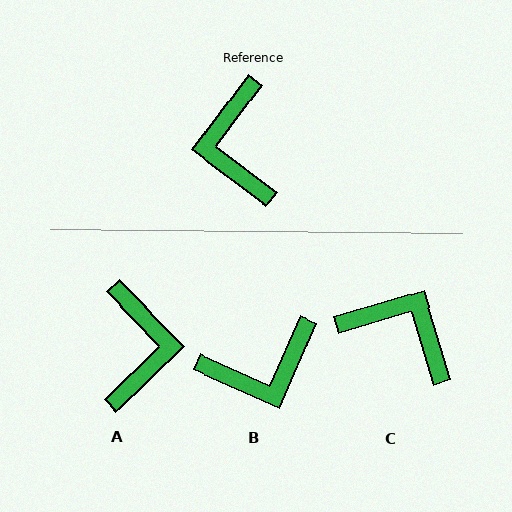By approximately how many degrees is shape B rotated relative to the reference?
Approximately 103 degrees counter-clockwise.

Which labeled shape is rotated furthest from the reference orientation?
A, about 171 degrees away.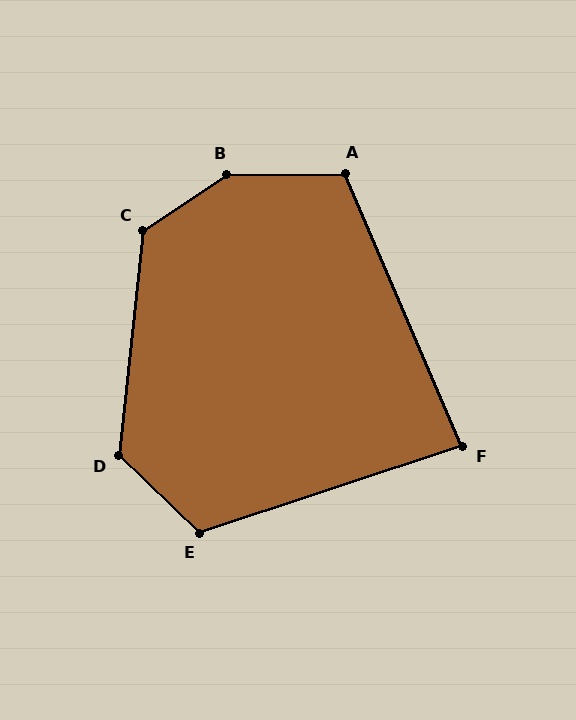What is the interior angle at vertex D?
Approximately 128 degrees (obtuse).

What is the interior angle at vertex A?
Approximately 113 degrees (obtuse).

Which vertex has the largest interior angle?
B, at approximately 147 degrees.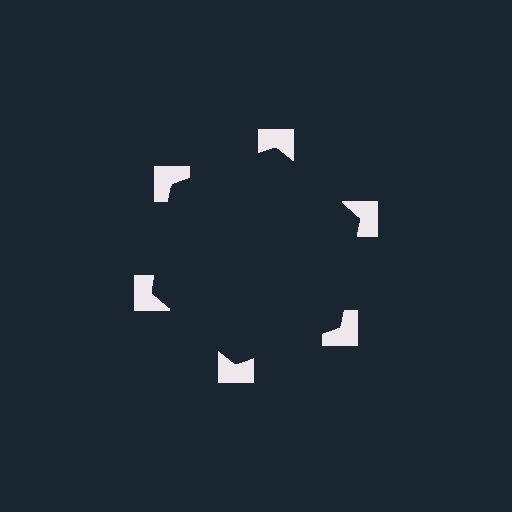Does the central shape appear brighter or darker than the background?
It typically appears slightly darker than the background, even though no actual brightness change is drawn.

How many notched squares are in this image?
There are 6 — one at each vertex of the illusory hexagon.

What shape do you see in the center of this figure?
An illusory hexagon — its edges are inferred from the aligned wedge cuts in the notched squares, not physically drawn.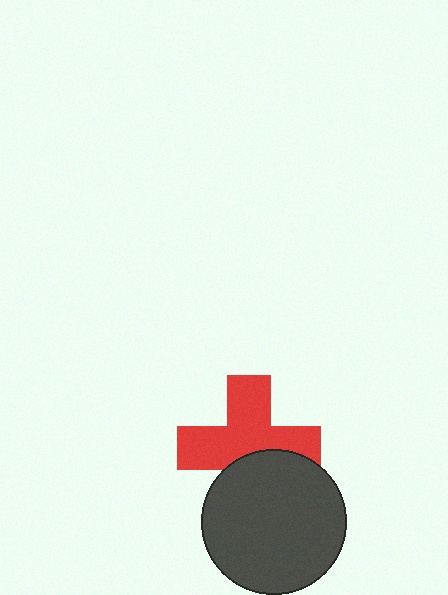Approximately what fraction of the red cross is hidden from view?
Roughly 34% of the red cross is hidden behind the dark gray circle.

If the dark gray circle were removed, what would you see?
You would see the complete red cross.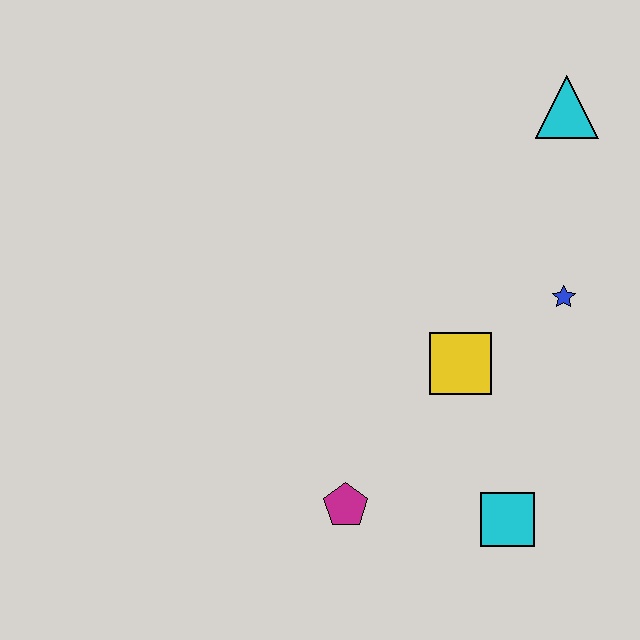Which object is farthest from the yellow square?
The cyan triangle is farthest from the yellow square.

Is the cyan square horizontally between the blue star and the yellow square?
Yes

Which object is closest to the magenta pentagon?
The cyan square is closest to the magenta pentagon.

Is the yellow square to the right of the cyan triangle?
No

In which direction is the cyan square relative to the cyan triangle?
The cyan square is below the cyan triangle.